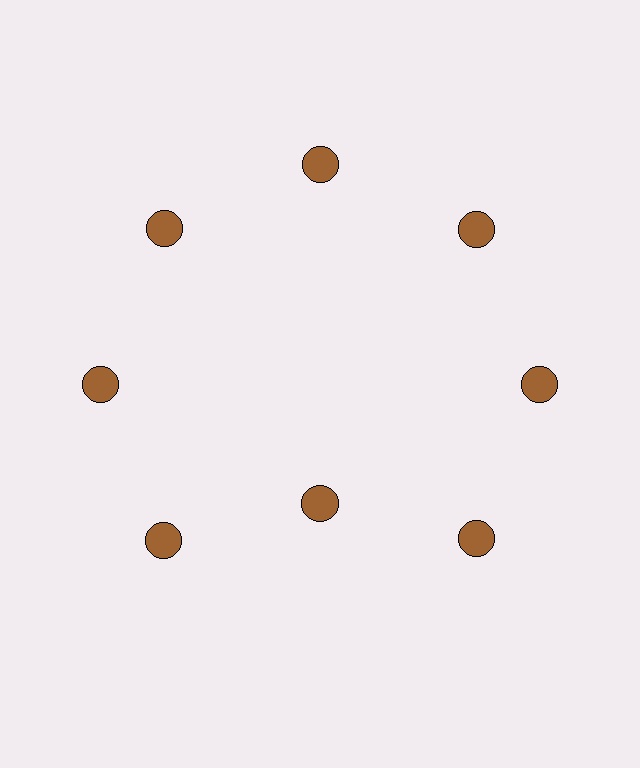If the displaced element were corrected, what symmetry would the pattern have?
It would have 8-fold rotational symmetry — the pattern would map onto itself every 45 degrees.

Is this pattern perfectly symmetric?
No. The 8 brown circles are arranged in a ring, but one element near the 6 o'clock position is pulled inward toward the center, breaking the 8-fold rotational symmetry.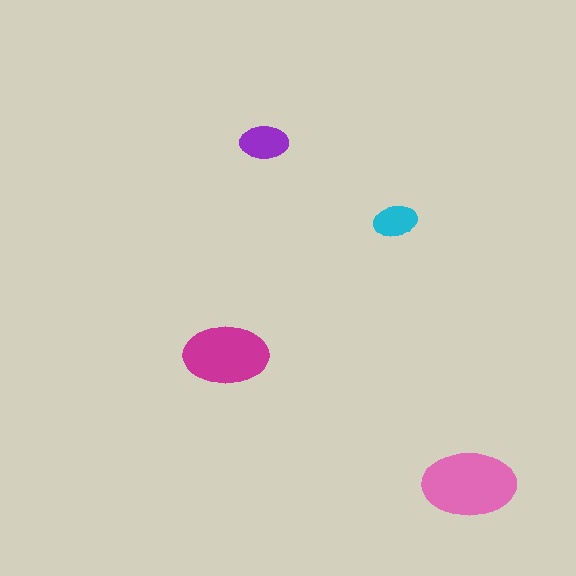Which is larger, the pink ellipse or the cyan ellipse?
The pink one.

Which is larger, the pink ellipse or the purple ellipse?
The pink one.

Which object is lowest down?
The pink ellipse is bottommost.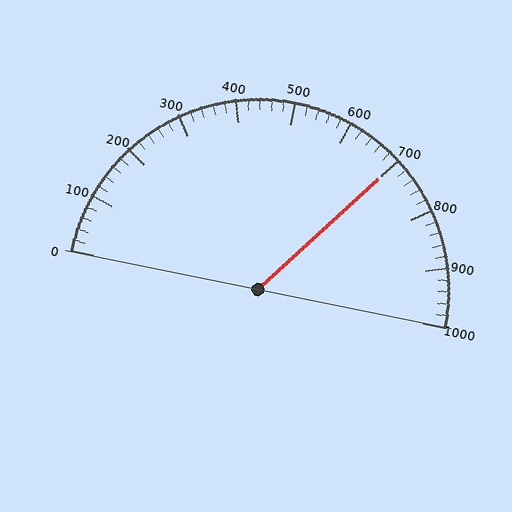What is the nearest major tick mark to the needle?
The nearest major tick mark is 700.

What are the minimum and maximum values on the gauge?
The gauge ranges from 0 to 1000.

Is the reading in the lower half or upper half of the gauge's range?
The reading is in the upper half of the range (0 to 1000).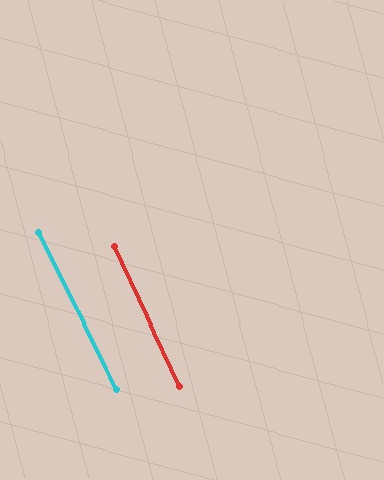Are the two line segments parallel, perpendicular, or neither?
Parallel — their directions differ by only 1.4°.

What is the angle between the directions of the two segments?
Approximately 1 degree.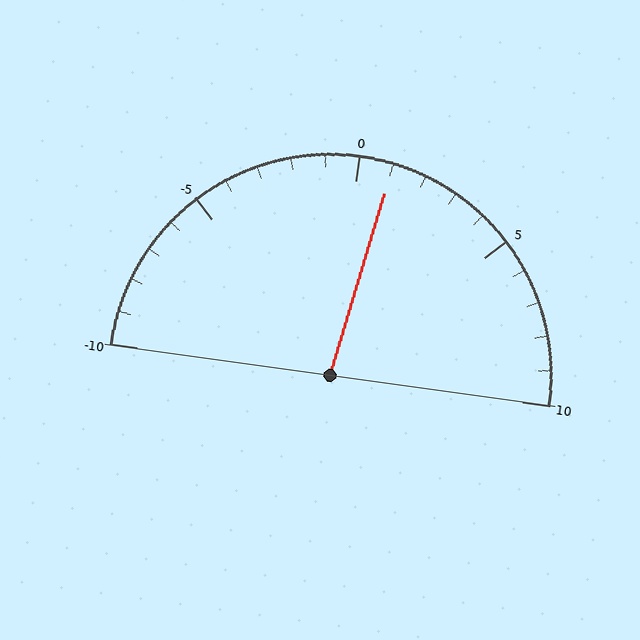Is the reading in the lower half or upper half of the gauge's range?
The reading is in the upper half of the range (-10 to 10).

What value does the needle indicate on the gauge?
The needle indicates approximately 1.